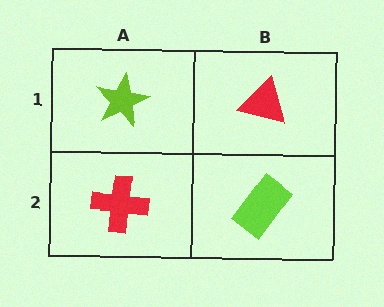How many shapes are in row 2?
2 shapes.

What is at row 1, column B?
A red triangle.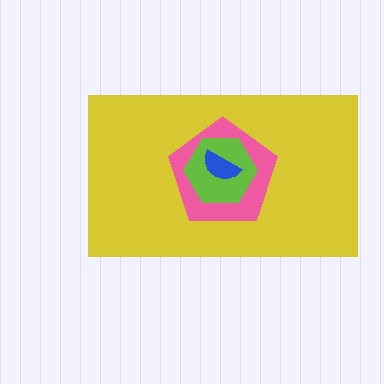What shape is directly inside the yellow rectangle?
The pink pentagon.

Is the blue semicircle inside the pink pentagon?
Yes.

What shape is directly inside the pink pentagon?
The lime hexagon.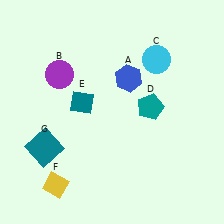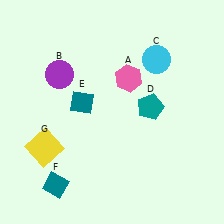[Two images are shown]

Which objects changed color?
A changed from blue to pink. F changed from yellow to teal. G changed from teal to yellow.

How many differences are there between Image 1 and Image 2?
There are 3 differences between the two images.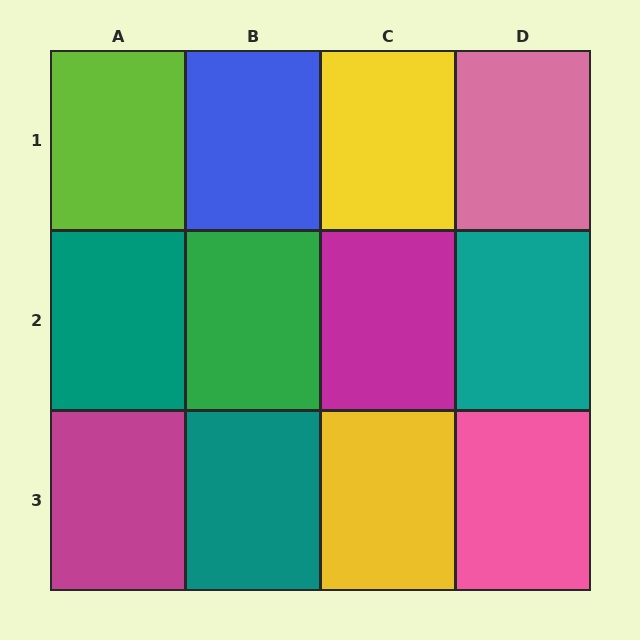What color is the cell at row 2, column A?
Teal.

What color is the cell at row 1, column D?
Pink.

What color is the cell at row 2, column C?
Magenta.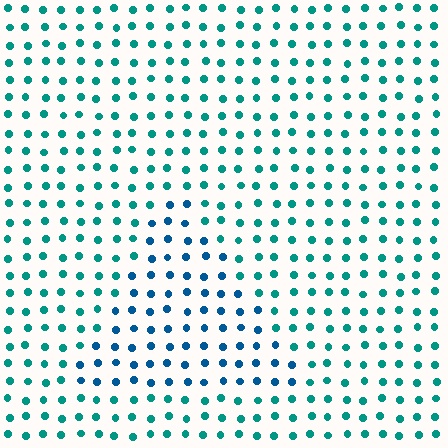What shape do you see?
I see a triangle.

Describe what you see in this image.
The image is filled with small teal elements in a uniform arrangement. A triangle-shaped region is visible where the elements are tinted to a slightly different hue, forming a subtle color boundary.